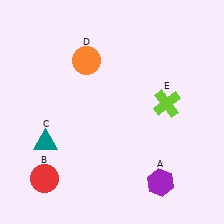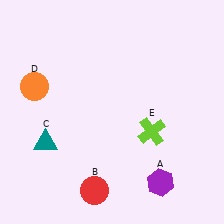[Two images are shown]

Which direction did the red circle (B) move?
The red circle (B) moved right.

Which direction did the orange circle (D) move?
The orange circle (D) moved left.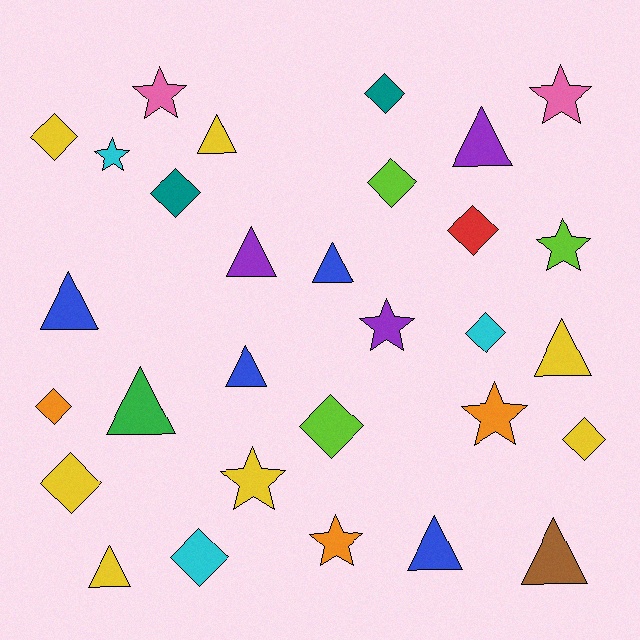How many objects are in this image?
There are 30 objects.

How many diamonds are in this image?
There are 11 diamonds.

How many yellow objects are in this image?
There are 7 yellow objects.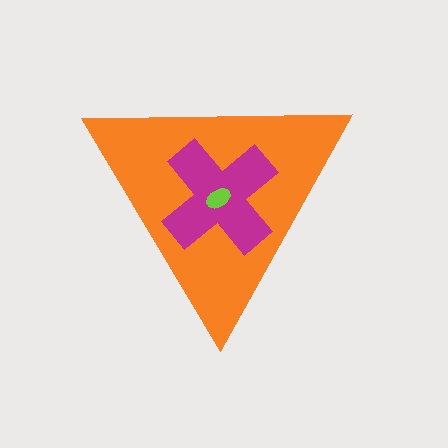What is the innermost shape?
The lime ellipse.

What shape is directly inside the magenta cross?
The lime ellipse.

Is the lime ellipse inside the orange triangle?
Yes.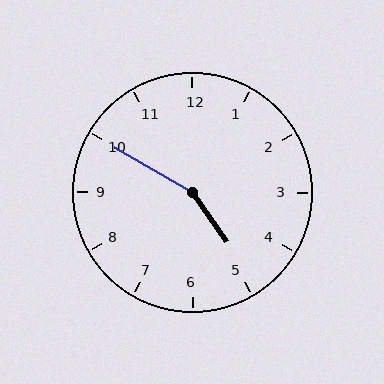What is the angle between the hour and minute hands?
Approximately 155 degrees.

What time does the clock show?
4:50.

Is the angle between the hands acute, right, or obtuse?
It is obtuse.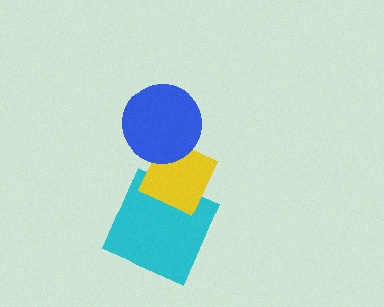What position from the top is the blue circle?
The blue circle is 1st from the top.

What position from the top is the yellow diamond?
The yellow diamond is 2nd from the top.